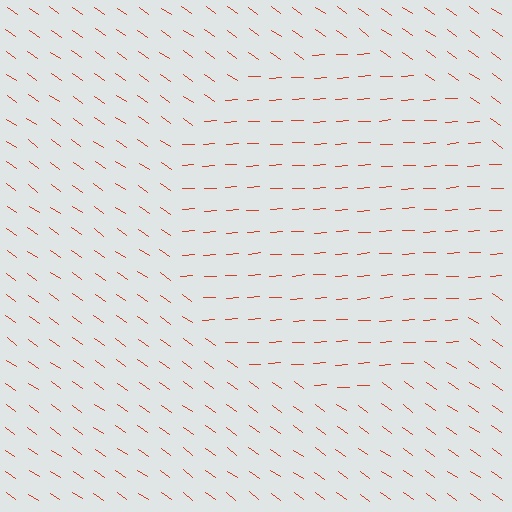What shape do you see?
I see a circle.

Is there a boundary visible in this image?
Yes, there is a texture boundary formed by a change in line orientation.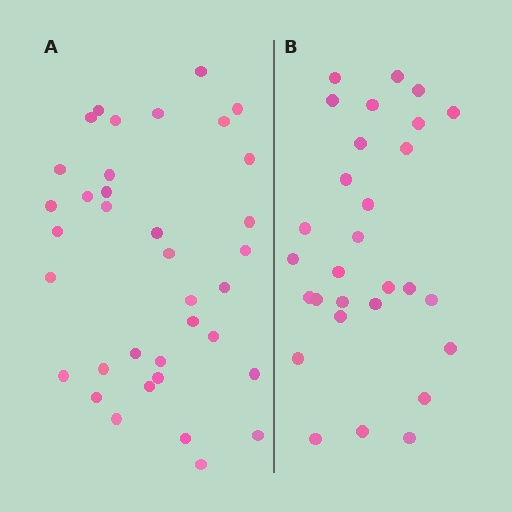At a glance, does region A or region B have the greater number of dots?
Region A (the left region) has more dots.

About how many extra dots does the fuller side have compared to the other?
Region A has roughly 8 or so more dots than region B.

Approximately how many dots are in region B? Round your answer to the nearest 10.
About 30 dots. (The exact count is 29, which rounds to 30.)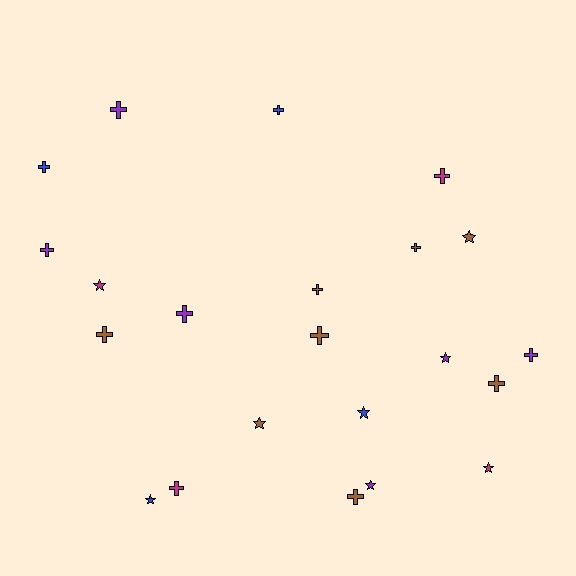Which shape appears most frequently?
Cross, with 14 objects.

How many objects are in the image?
There are 22 objects.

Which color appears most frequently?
Brown, with 8 objects.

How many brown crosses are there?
There are 6 brown crosses.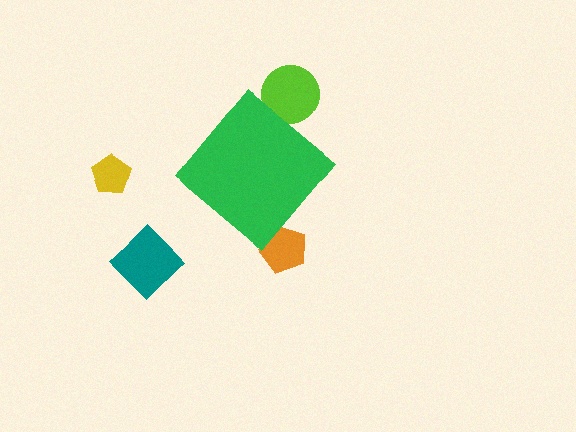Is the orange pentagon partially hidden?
Yes, the orange pentagon is partially hidden behind the green diamond.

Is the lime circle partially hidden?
Yes, the lime circle is partially hidden behind the green diamond.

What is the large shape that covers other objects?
A green diamond.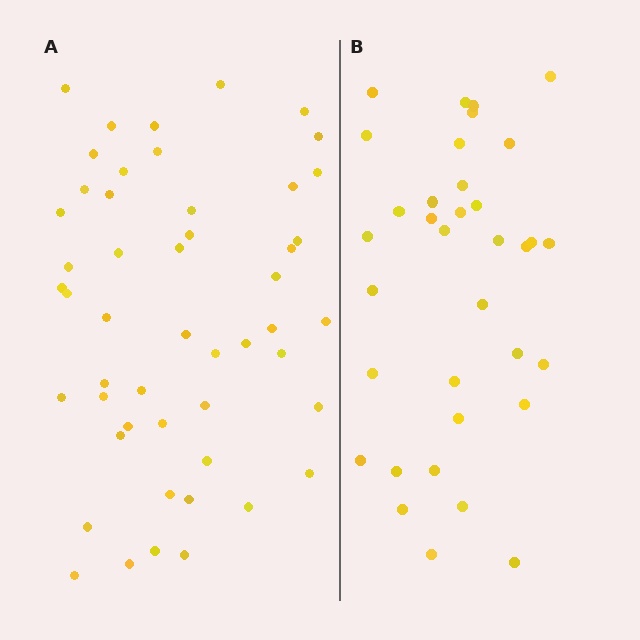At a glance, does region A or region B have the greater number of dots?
Region A (the left region) has more dots.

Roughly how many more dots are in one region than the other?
Region A has approximately 15 more dots than region B.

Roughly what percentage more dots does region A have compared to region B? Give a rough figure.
About 45% more.